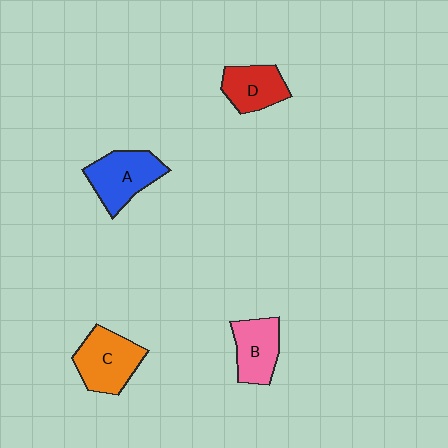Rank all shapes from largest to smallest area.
From largest to smallest: C (orange), A (blue), B (pink), D (red).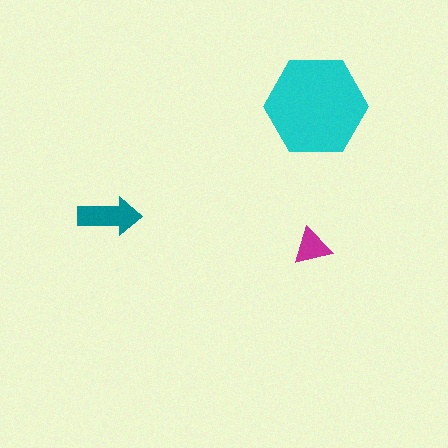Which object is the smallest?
The magenta triangle.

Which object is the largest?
The cyan hexagon.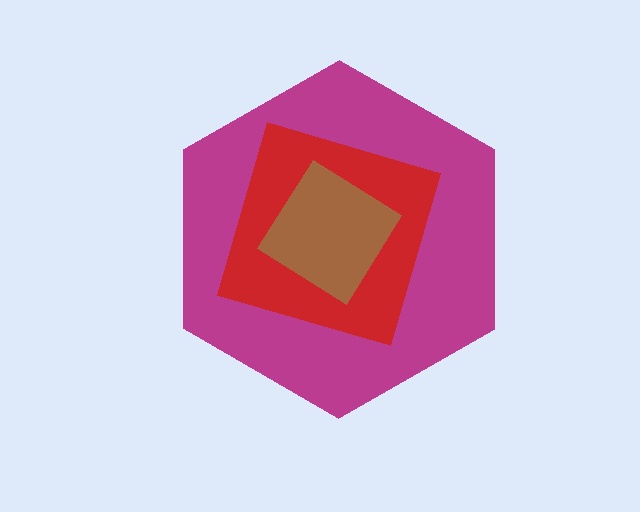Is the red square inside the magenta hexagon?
Yes.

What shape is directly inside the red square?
The brown diamond.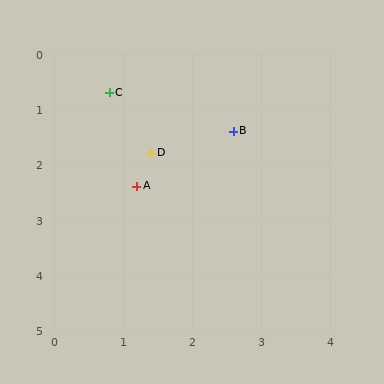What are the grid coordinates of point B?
Point B is at approximately (2.6, 1.4).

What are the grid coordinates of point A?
Point A is at approximately (1.2, 2.4).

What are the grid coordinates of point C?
Point C is at approximately (0.8, 0.7).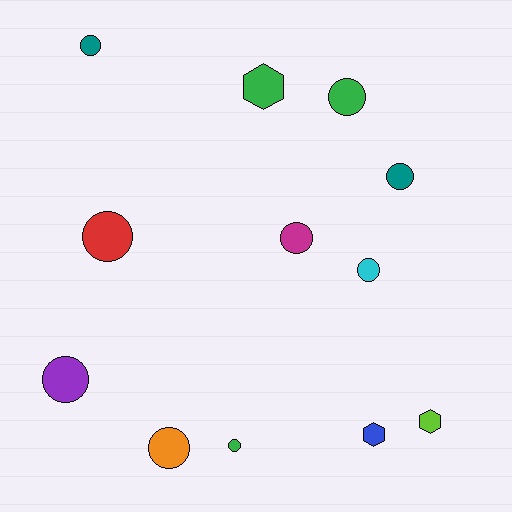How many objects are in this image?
There are 12 objects.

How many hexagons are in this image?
There are 3 hexagons.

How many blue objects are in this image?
There is 1 blue object.